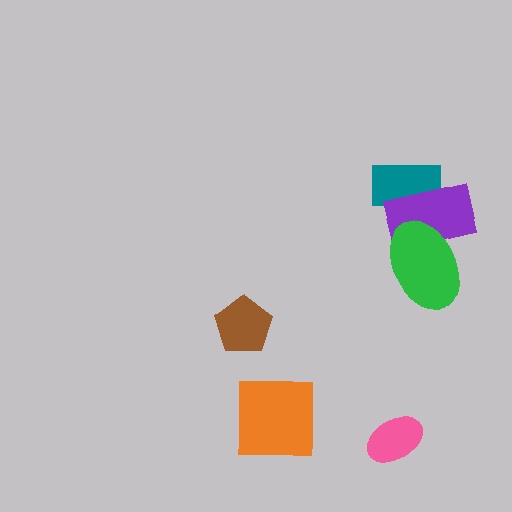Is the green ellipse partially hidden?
No, no other shape covers it.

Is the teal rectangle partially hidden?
Yes, it is partially covered by another shape.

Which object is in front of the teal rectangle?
The purple rectangle is in front of the teal rectangle.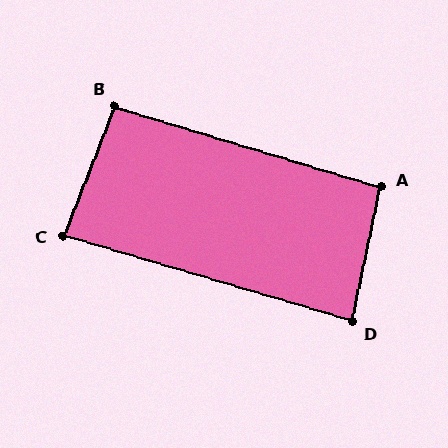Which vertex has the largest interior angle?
A, at approximately 95 degrees.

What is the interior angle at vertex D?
Approximately 85 degrees (approximately right).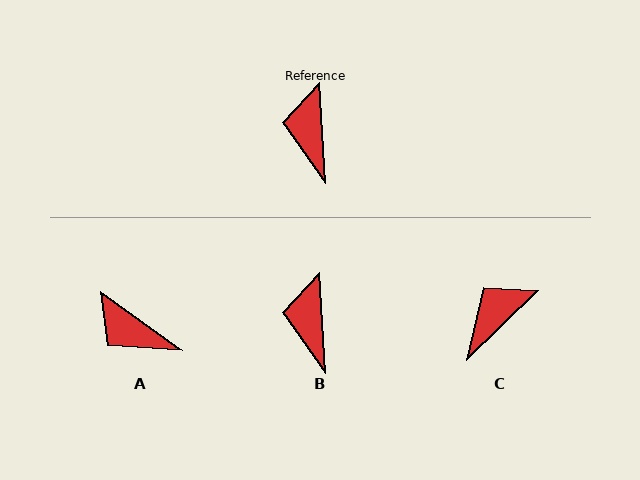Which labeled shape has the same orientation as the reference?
B.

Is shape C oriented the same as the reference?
No, it is off by about 49 degrees.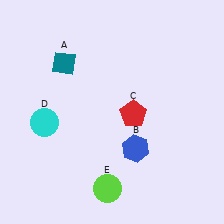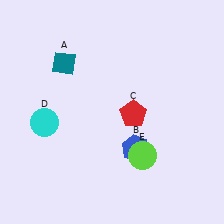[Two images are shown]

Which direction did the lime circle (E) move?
The lime circle (E) moved right.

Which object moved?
The lime circle (E) moved right.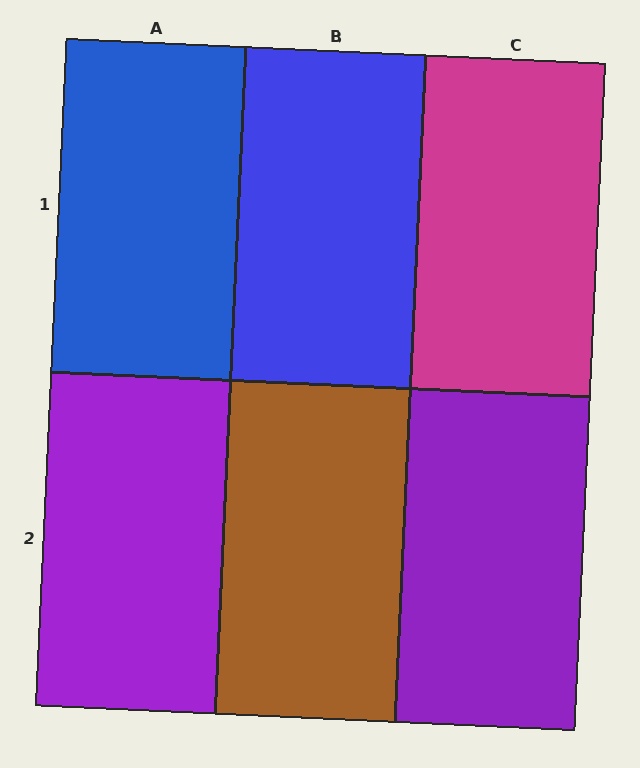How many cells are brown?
1 cell is brown.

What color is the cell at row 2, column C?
Purple.